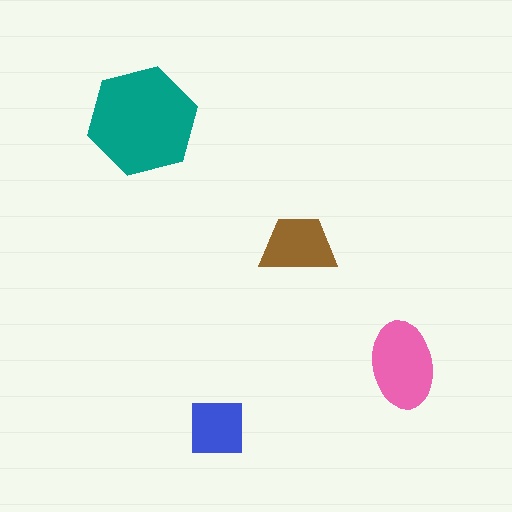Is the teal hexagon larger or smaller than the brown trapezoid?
Larger.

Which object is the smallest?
The blue square.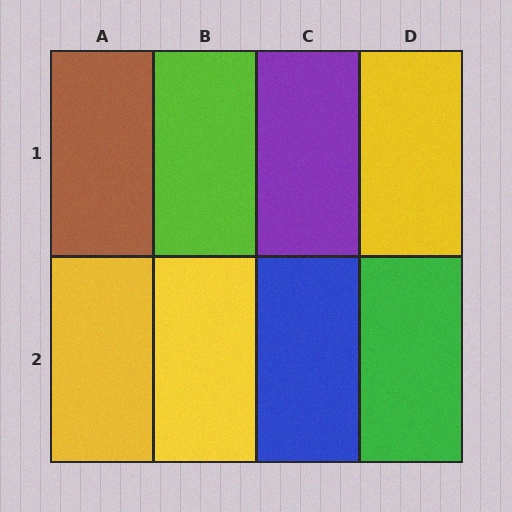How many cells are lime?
1 cell is lime.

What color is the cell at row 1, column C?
Purple.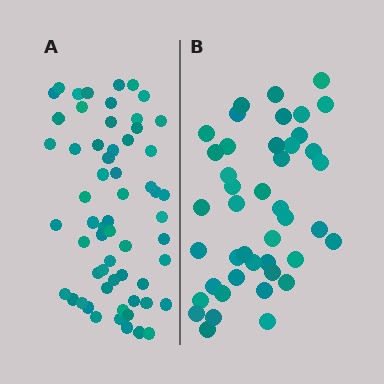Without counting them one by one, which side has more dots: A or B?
Region A (the left region) has more dots.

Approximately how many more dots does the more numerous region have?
Region A has approximately 15 more dots than region B.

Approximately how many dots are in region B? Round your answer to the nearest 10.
About 40 dots. (The exact count is 43, which rounds to 40.)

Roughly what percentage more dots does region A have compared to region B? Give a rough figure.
About 40% more.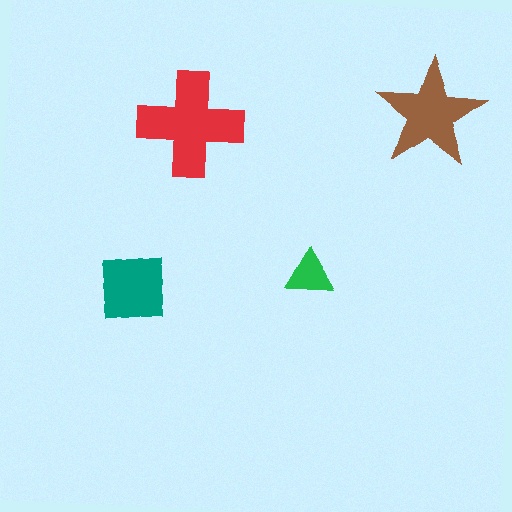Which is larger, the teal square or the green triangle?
The teal square.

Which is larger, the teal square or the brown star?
The brown star.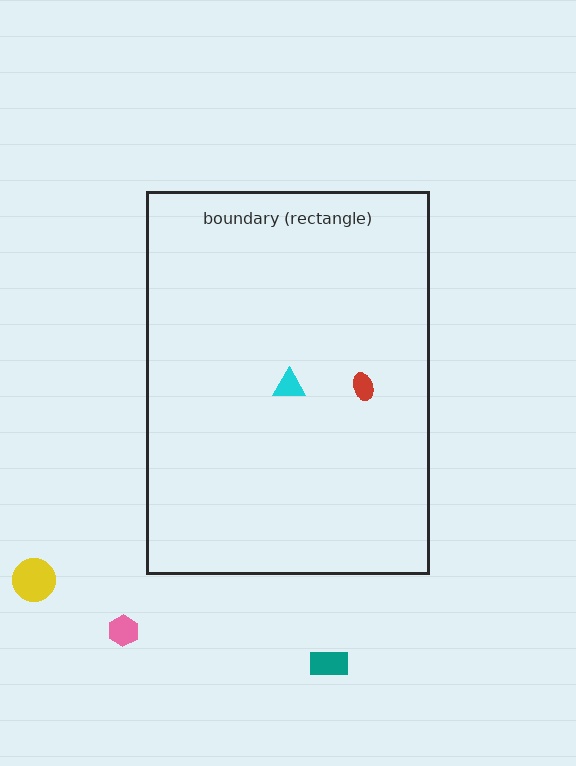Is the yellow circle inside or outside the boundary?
Outside.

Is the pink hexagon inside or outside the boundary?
Outside.